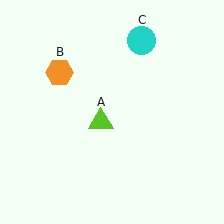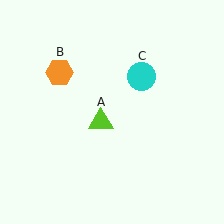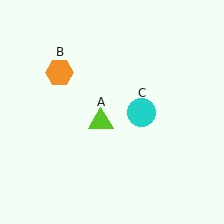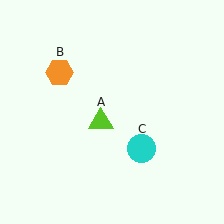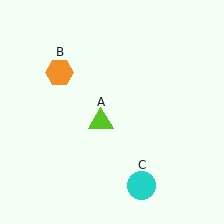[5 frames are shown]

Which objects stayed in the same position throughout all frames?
Lime triangle (object A) and orange hexagon (object B) remained stationary.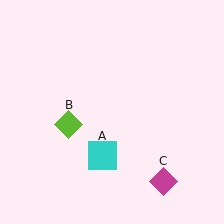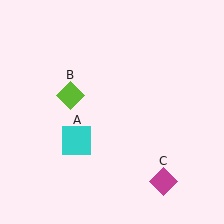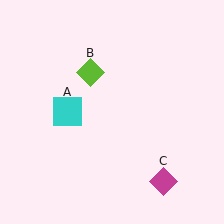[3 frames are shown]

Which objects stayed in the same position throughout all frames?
Magenta diamond (object C) remained stationary.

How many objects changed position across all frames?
2 objects changed position: cyan square (object A), lime diamond (object B).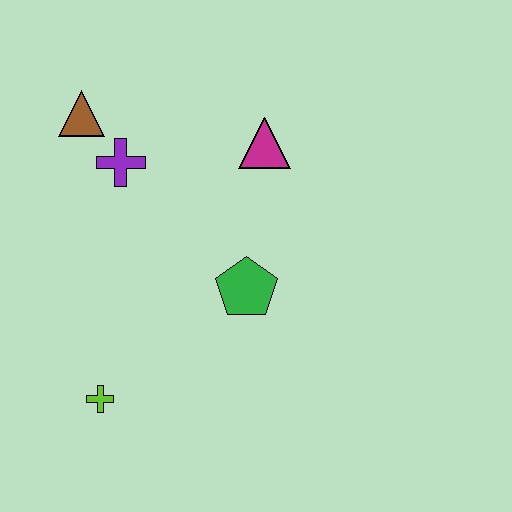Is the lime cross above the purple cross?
No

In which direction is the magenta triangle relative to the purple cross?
The magenta triangle is to the right of the purple cross.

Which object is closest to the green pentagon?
The magenta triangle is closest to the green pentagon.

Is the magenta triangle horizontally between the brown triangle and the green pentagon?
No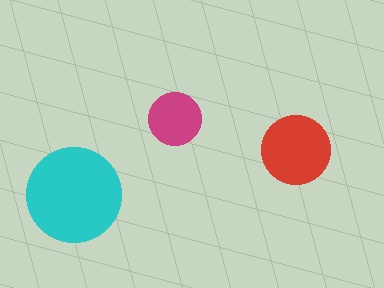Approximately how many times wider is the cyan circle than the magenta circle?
About 2 times wider.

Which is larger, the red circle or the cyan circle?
The cyan one.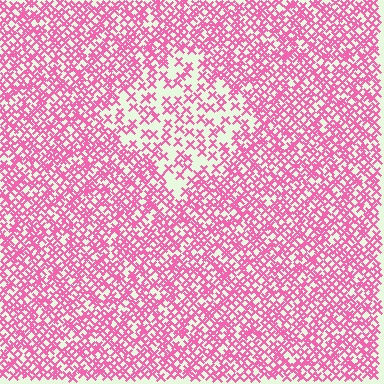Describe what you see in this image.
The image contains small pink elements arranged at two different densities. A diamond-shaped region is visible where the elements are less densely packed than the surrounding area.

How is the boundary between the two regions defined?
The boundary is defined by a change in element density (approximately 2.1x ratio). All elements are the same color, size, and shape.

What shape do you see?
I see a diamond.